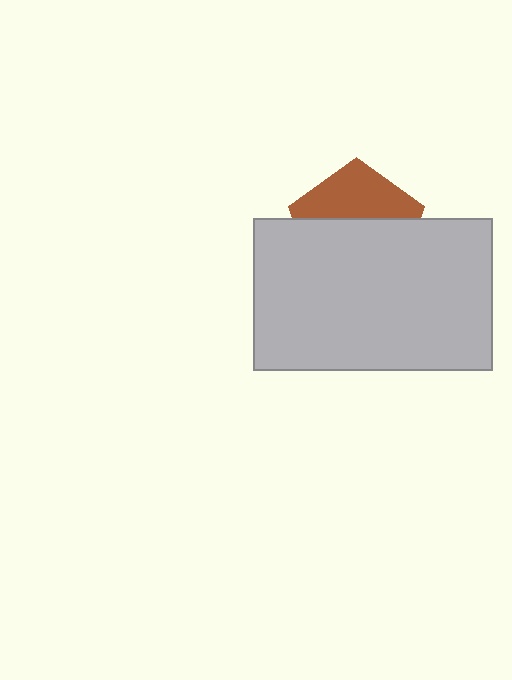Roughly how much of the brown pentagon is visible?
A small part of it is visible (roughly 39%).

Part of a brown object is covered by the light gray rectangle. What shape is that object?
It is a pentagon.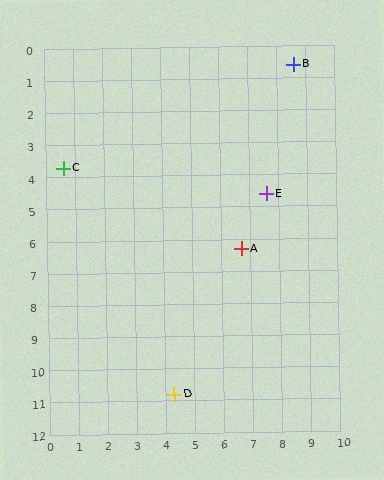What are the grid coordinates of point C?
Point C is at approximately (0.6, 3.7).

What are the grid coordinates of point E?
Point E is at approximately (7.6, 4.6).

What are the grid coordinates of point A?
Point A is at approximately (6.7, 6.3).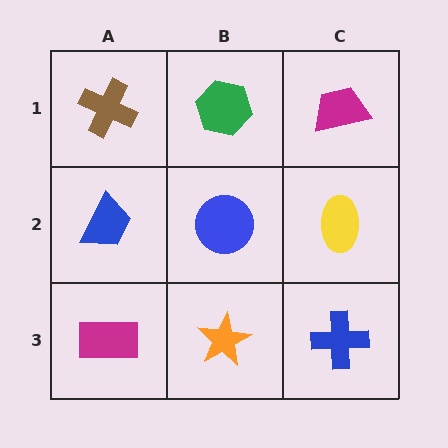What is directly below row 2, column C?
A blue cross.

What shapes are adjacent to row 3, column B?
A blue circle (row 2, column B), a magenta rectangle (row 3, column A), a blue cross (row 3, column C).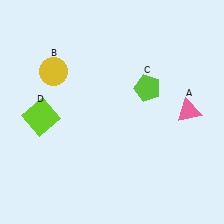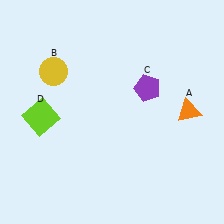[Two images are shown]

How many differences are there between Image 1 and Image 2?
There are 2 differences between the two images.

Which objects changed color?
A changed from pink to orange. C changed from lime to purple.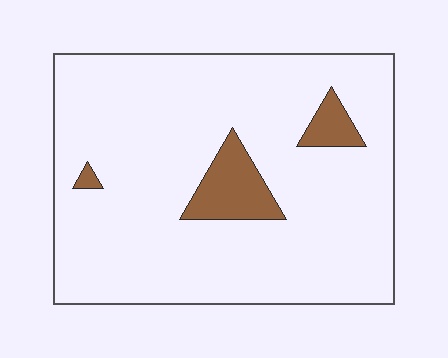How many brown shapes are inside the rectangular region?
3.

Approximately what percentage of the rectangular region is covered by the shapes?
Approximately 10%.